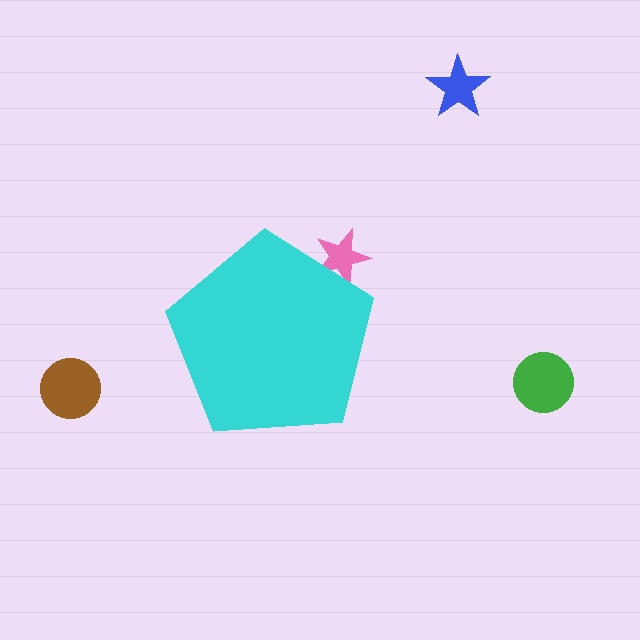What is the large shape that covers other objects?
A cyan pentagon.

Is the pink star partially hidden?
Yes, the pink star is partially hidden behind the cyan pentagon.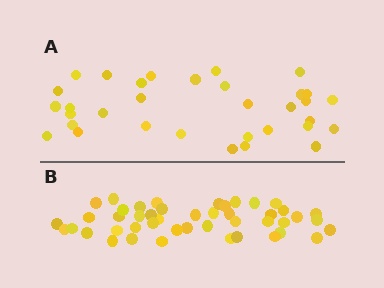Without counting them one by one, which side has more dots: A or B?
Region B (the bottom region) has more dots.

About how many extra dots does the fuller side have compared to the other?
Region B has approximately 15 more dots than region A.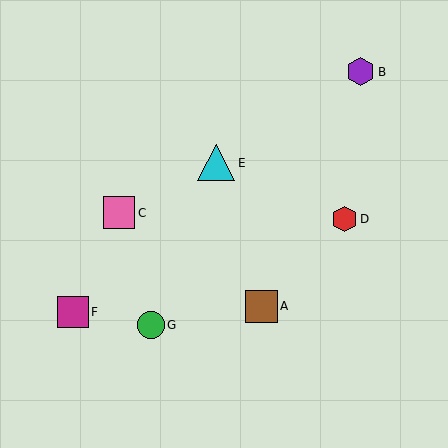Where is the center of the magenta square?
The center of the magenta square is at (73, 312).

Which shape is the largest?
The cyan triangle (labeled E) is the largest.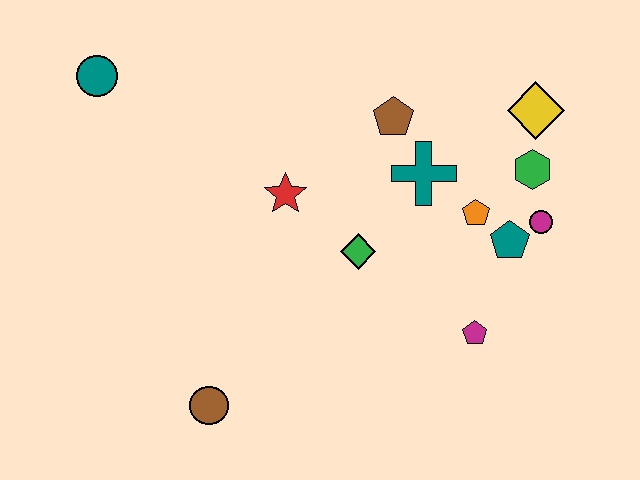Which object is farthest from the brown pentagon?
The brown circle is farthest from the brown pentagon.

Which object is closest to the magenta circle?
The teal pentagon is closest to the magenta circle.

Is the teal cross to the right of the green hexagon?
No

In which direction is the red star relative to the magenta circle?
The red star is to the left of the magenta circle.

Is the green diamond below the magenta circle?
Yes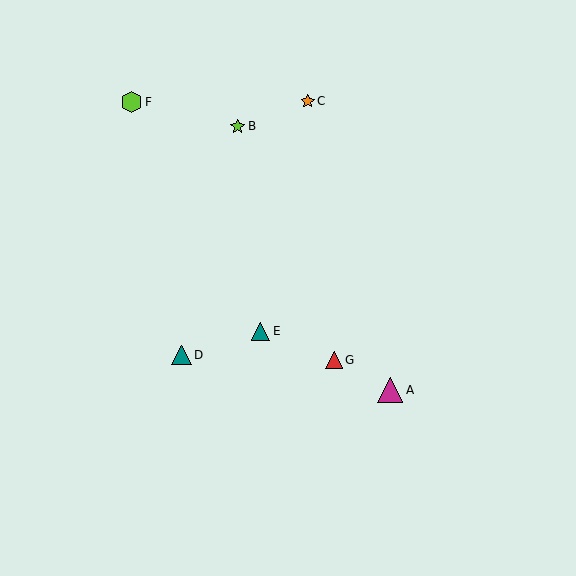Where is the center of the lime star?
The center of the lime star is at (238, 126).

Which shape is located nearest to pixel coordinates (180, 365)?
The teal triangle (labeled D) at (181, 355) is nearest to that location.